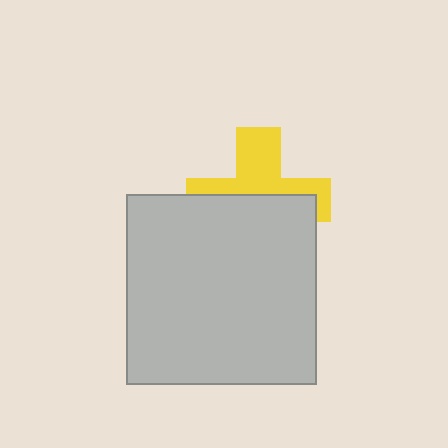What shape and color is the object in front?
The object in front is a light gray square.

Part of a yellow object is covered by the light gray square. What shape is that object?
It is a cross.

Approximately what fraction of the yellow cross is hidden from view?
Roughly 55% of the yellow cross is hidden behind the light gray square.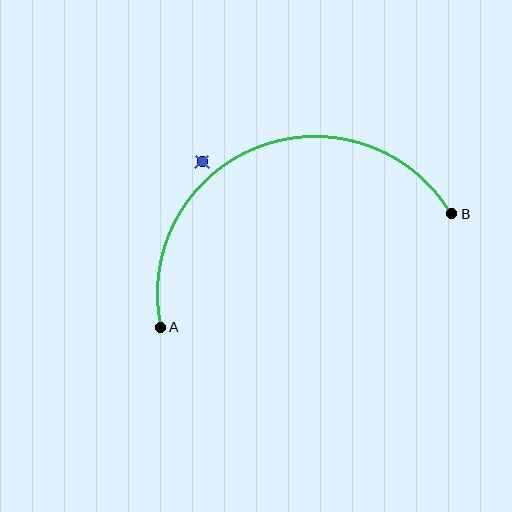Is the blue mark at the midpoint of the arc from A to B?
No — the blue mark does not lie on the arc at all. It sits slightly outside the curve.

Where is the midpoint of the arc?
The arc midpoint is the point on the curve farthest from the straight line joining A and B. It sits above that line.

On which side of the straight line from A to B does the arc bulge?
The arc bulges above the straight line connecting A and B.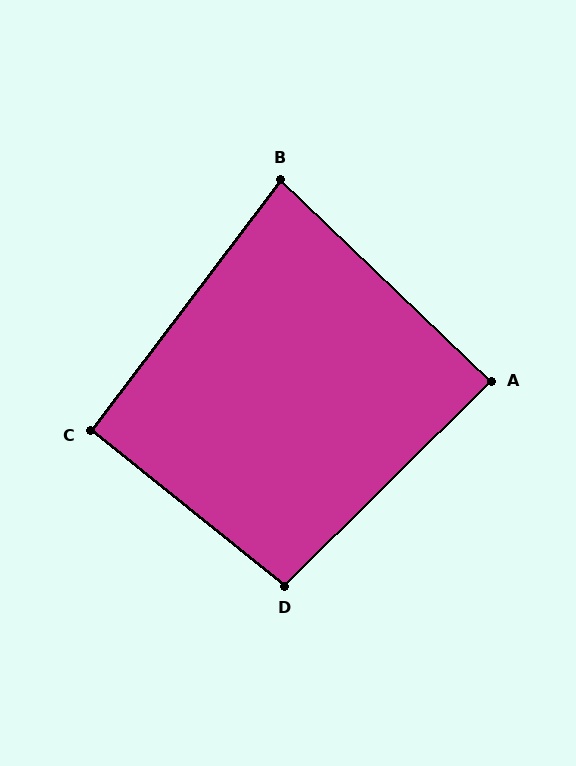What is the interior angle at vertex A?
Approximately 88 degrees (approximately right).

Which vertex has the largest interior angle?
D, at approximately 97 degrees.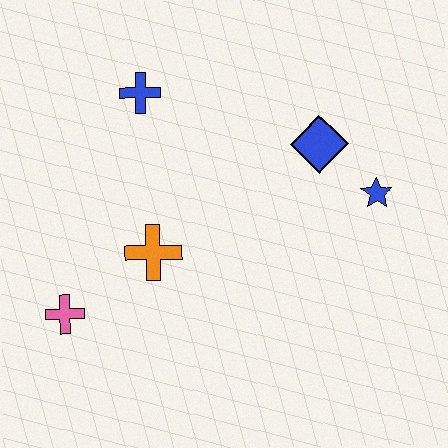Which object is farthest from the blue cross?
The blue star is farthest from the blue cross.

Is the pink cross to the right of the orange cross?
No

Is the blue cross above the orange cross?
Yes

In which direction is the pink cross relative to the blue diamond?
The pink cross is to the left of the blue diamond.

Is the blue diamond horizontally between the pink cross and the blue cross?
No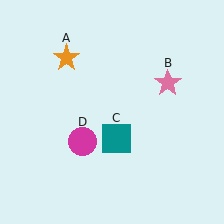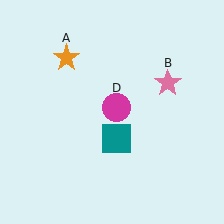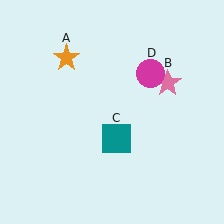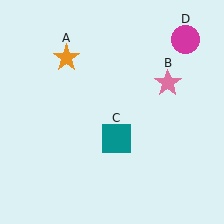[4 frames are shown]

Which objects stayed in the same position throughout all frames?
Orange star (object A) and pink star (object B) and teal square (object C) remained stationary.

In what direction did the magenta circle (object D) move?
The magenta circle (object D) moved up and to the right.